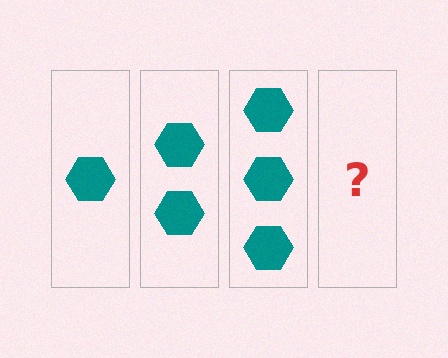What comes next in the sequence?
The next element should be 4 hexagons.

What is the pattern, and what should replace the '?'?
The pattern is that each step adds one more hexagon. The '?' should be 4 hexagons.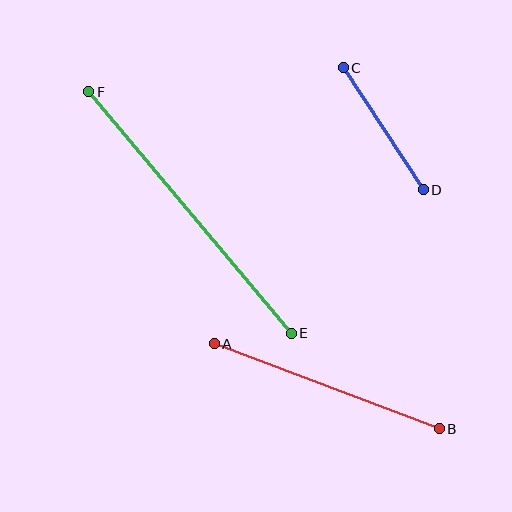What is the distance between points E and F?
The distance is approximately 315 pixels.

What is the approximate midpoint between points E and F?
The midpoint is at approximately (190, 212) pixels.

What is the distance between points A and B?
The distance is approximately 240 pixels.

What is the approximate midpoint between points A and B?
The midpoint is at approximately (327, 386) pixels.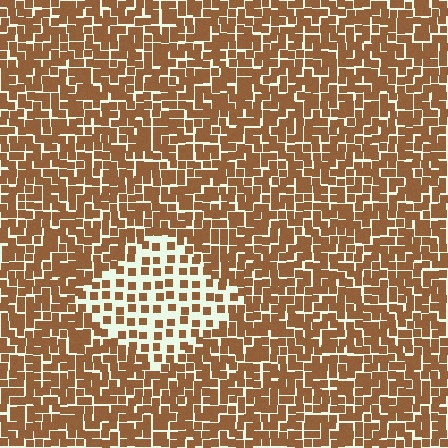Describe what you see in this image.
The image contains small brown elements arranged at two different densities. A diamond-shaped region is visible where the elements are less densely packed than the surrounding area.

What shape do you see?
I see a diamond.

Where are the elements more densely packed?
The elements are more densely packed outside the diamond boundary.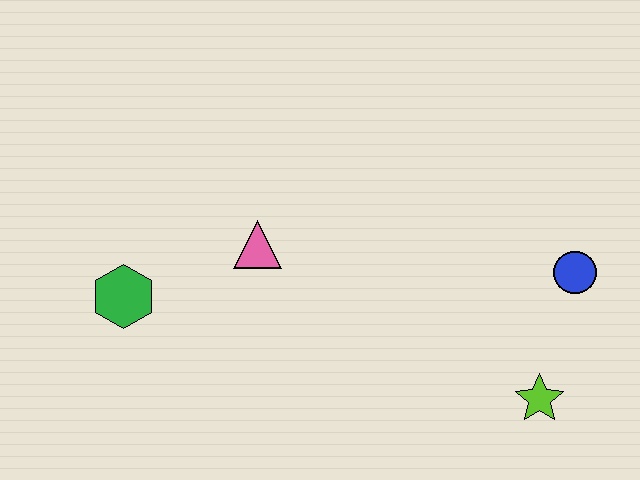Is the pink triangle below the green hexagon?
No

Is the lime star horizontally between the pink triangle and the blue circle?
Yes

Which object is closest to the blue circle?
The lime star is closest to the blue circle.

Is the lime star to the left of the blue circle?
Yes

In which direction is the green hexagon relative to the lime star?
The green hexagon is to the left of the lime star.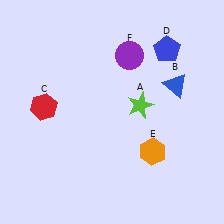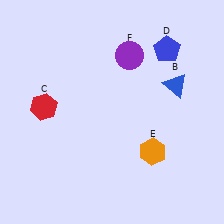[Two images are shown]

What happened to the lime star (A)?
The lime star (A) was removed in Image 2. It was in the top-right area of Image 1.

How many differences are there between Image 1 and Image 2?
There is 1 difference between the two images.